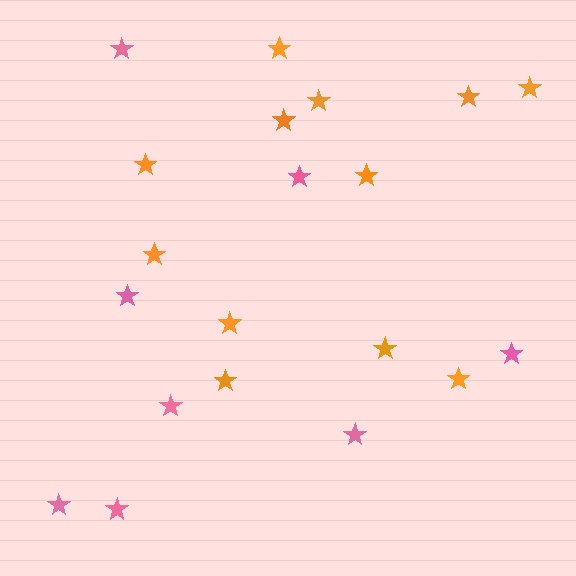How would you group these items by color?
There are 2 groups: one group of pink stars (8) and one group of orange stars (12).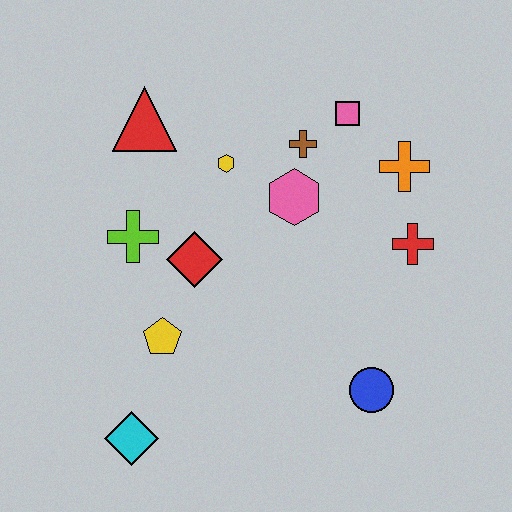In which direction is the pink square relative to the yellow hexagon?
The pink square is to the right of the yellow hexagon.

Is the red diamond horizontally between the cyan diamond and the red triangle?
No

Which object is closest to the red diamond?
The lime cross is closest to the red diamond.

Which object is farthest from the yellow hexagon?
The cyan diamond is farthest from the yellow hexagon.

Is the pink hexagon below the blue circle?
No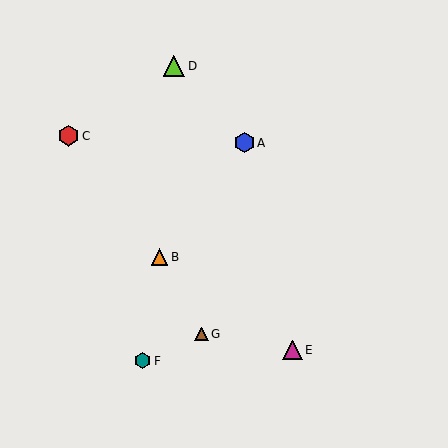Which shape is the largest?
The lime triangle (labeled D) is the largest.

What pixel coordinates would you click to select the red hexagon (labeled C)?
Click at (68, 136) to select the red hexagon C.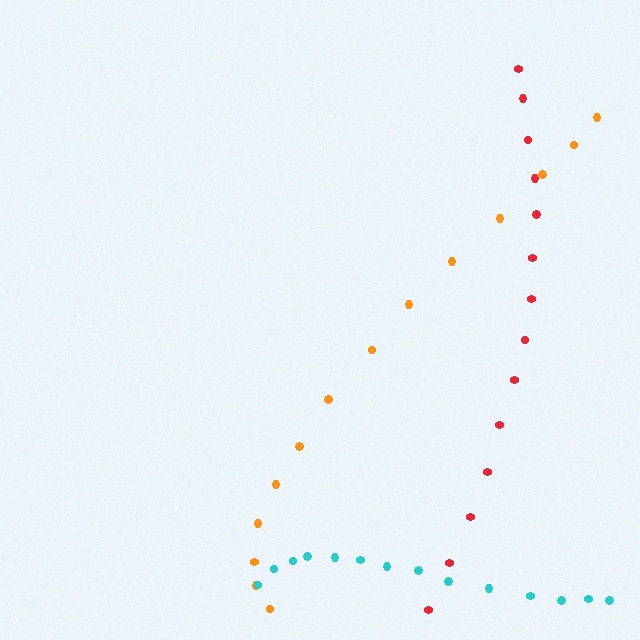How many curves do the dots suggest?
There are 3 distinct paths.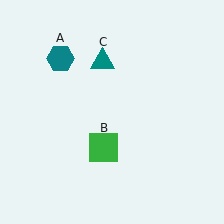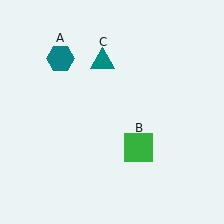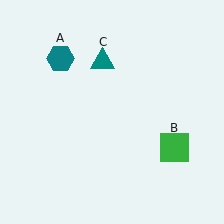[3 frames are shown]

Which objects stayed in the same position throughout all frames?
Teal hexagon (object A) and teal triangle (object C) remained stationary.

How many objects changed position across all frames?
1 object changed position: green square (object B).